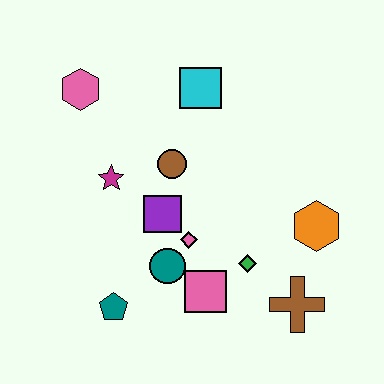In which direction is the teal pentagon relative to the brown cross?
The teal pentagon is to the left of the brown cross.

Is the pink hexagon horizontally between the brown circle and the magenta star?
No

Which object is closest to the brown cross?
The green diamond is closest to the brown cross.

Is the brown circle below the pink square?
No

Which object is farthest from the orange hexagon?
The pink hexagon is farthest from the orange hexagon.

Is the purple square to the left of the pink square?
Yes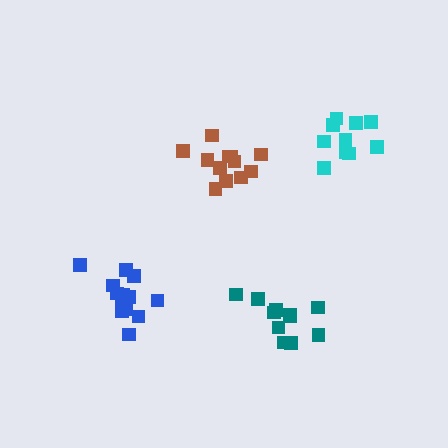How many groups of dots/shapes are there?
There are 4 groups.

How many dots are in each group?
Group 1: 10 dots, Group 2: 11 dots, Group 3: 14 dots, Group 4: 12 dots (47 total).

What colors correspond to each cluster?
The clusters are colored: cyan, teal, blue, brown.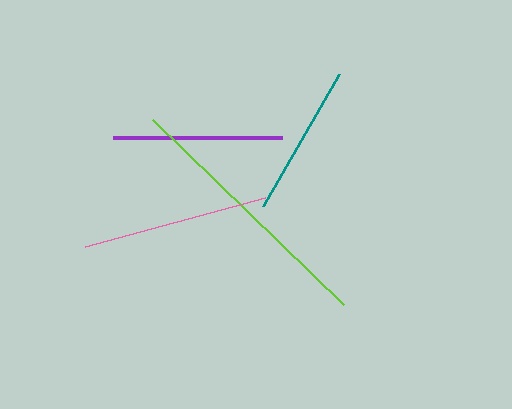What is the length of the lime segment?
The lime segment is approximately 266 pixels long.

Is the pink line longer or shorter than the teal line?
The pink line is longer than the teal line.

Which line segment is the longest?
The lime line is the longest at approximately 266 pixels.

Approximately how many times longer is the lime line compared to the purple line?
The lime line is approximately 1.6 times the length of the purple line.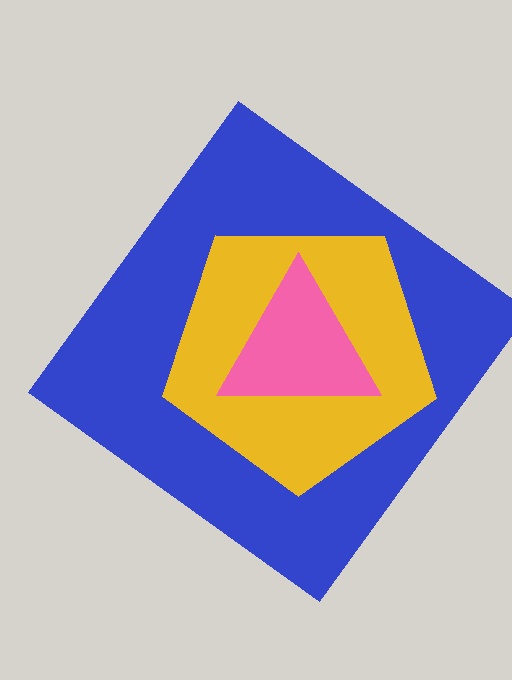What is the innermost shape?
The pink triangle.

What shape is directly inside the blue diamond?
The yellow pentagon.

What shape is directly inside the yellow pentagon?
The pink triangle.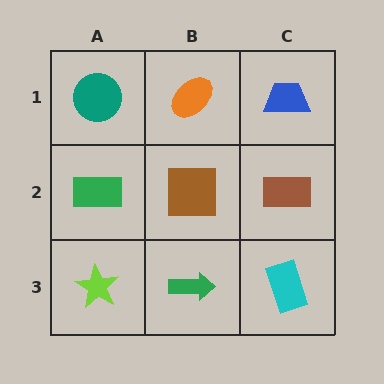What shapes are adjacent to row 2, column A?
A teal circle (row 1, column A), a lime star (row 3, column A), a brown square (row 2, column B).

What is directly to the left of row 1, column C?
An orange ellipse.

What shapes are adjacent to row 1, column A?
A green rectangle (row 2, column A), an orange ellipse (row 1, column B).